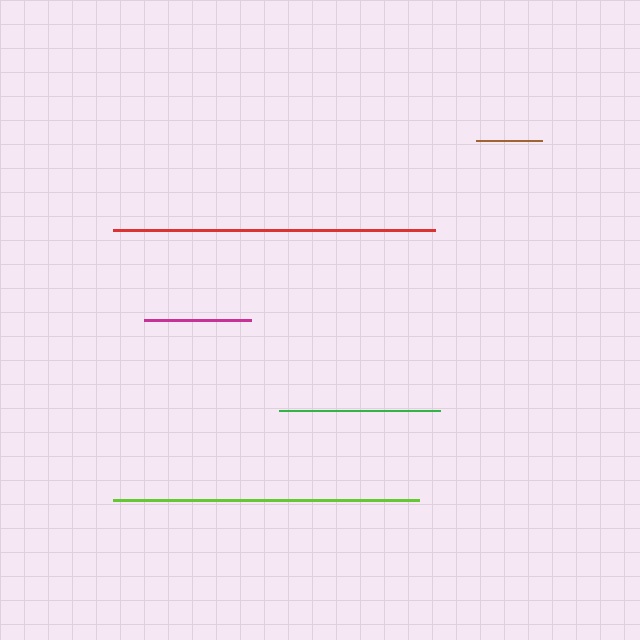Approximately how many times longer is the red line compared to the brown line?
The red line is approximately 4.9 times the length of the brown line.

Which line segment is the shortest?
The brown line is the shortest at approximately 66 pixels.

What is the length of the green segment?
The green segment is approximately 161 pixels long.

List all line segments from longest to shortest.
From longest to shortest: red, lime, green, magenta, brown.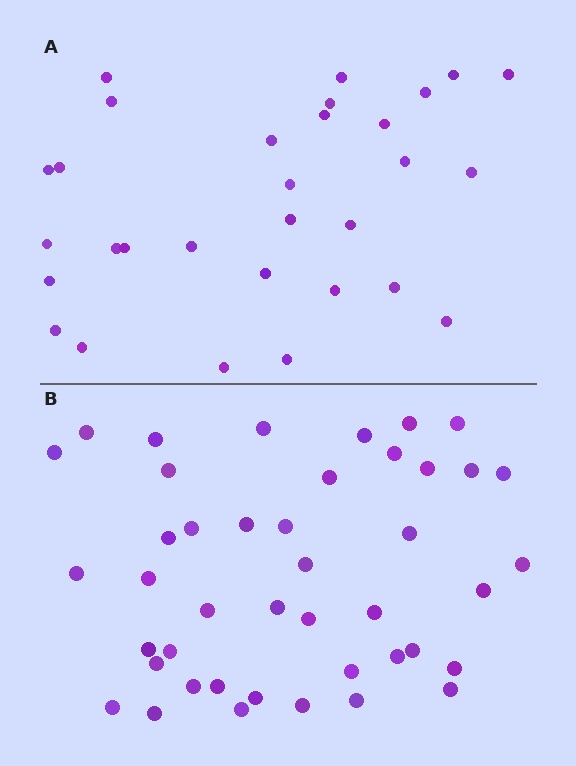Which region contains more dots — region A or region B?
Region B (the bottom region) has more dots.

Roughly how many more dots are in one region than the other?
Region B has approximately 15 more dots than region A.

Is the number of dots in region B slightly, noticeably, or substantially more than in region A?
Region B has noticeably more, but not dramatically so. The ratio is roughly 1.4 to 1.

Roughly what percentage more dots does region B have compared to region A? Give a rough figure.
About 45% more.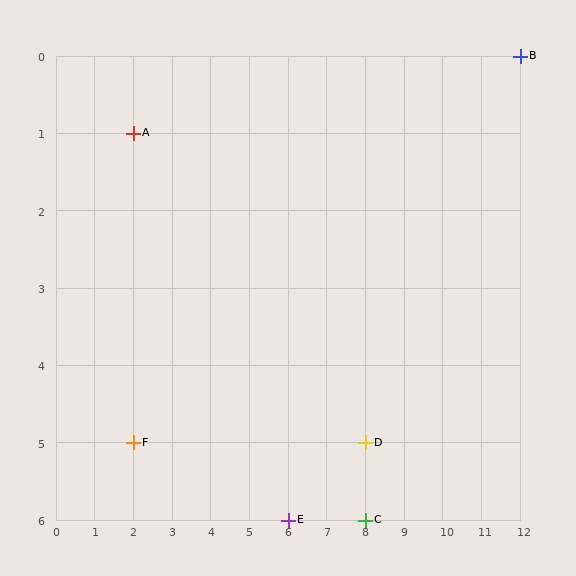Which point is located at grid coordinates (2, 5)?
Point F is at (2, 5).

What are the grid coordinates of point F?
Point F is at grid coordinates (2, 5).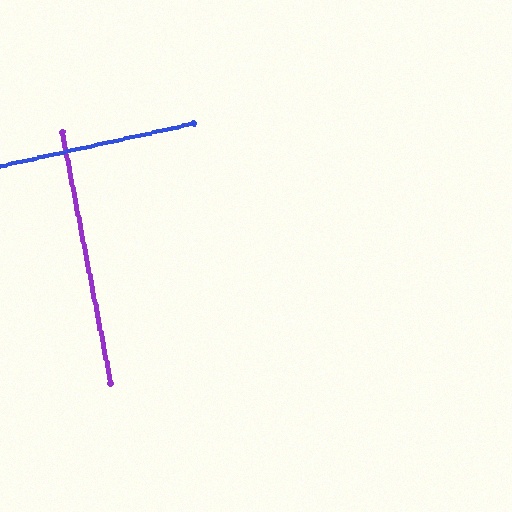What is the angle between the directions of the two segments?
Approximately 89 degrees.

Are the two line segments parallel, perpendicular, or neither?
Perpendicular — they meet at approximately 89°.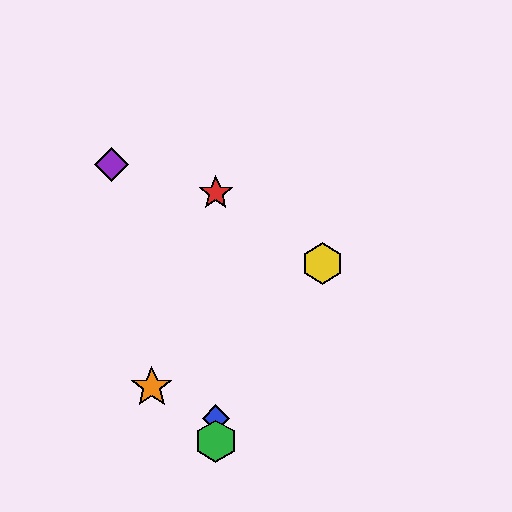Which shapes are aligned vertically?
The red star, the blue diamond, the green hexagon are aligned vertically.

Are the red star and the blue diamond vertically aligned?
Yes, both are at x≈216.